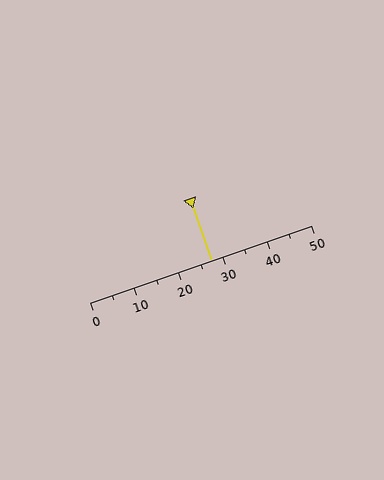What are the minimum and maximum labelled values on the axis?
The axis runs from 0 to 50.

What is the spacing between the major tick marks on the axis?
The major ticks are spaced 10 apart.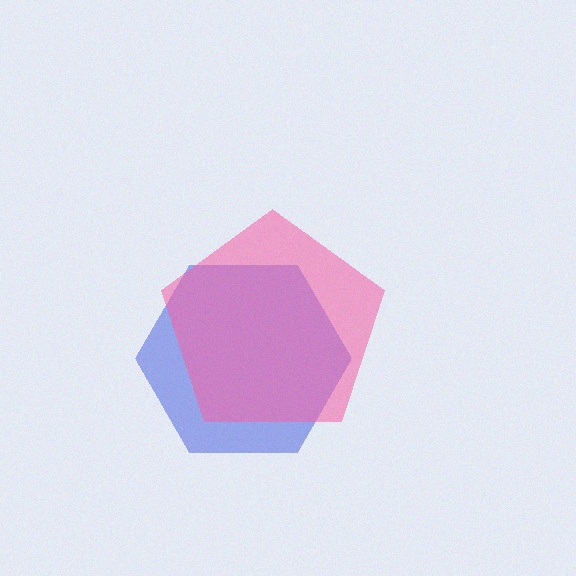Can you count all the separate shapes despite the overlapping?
Yes, there are 2 separate shapes.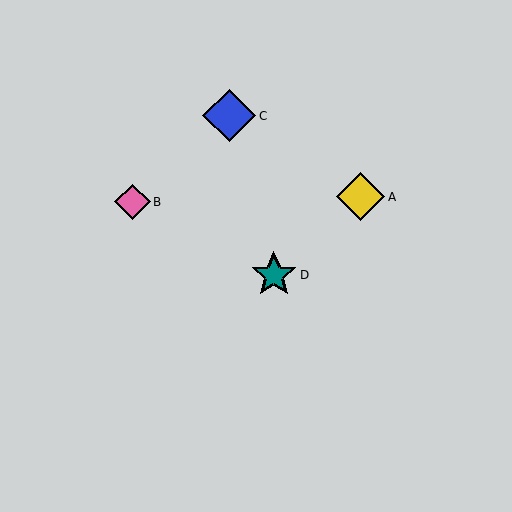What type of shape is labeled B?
Shape B is a pink diamond.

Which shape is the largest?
The blue diamond (labeled C) is the largest.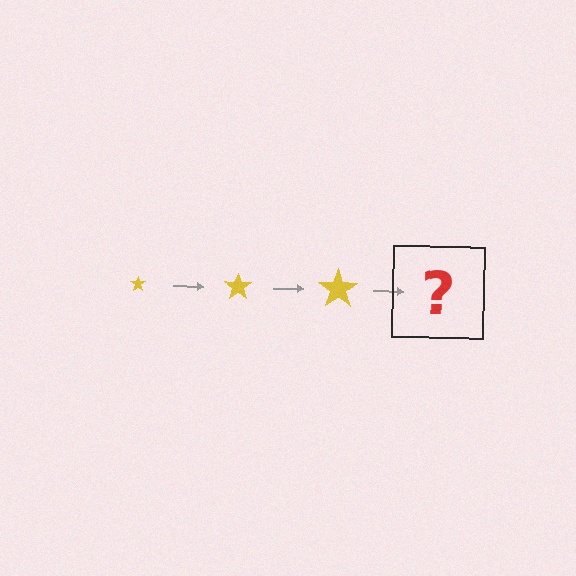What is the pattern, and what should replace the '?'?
The pattern is that the star gets progressively larger each step. The '?' should be a yellow star, larger than the previous one.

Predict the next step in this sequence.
The next step is a yellow star, larger than the previous one.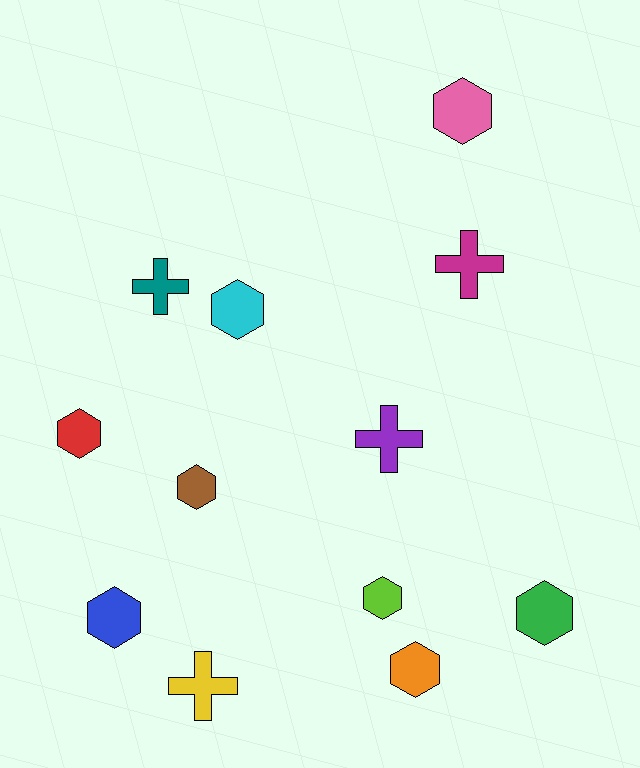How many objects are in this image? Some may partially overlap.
There are 12 objects.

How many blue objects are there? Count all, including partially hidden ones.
There is 1 blue object.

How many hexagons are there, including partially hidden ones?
There are 8 hexagons.